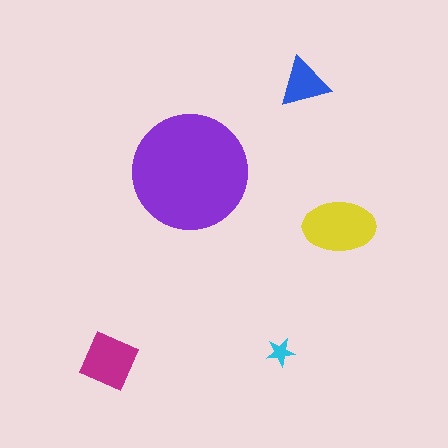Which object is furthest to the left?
The magenta diamond is leftmost.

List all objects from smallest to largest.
The cyan star, the blue triangle, the magenta diamond, the yellow ellipse, the purple circle.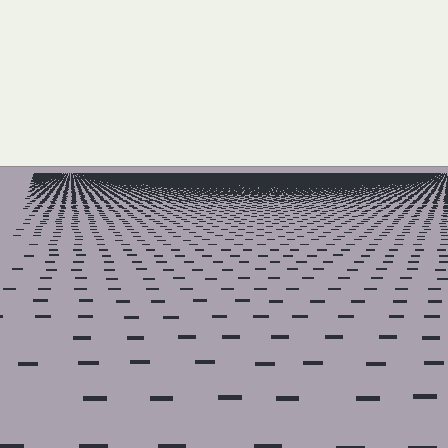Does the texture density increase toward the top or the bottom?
Density increases toward the top.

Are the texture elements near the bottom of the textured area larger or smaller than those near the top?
Larger. Near the bottom, elements are closer to the viewer and appear at a bigger on-screen size.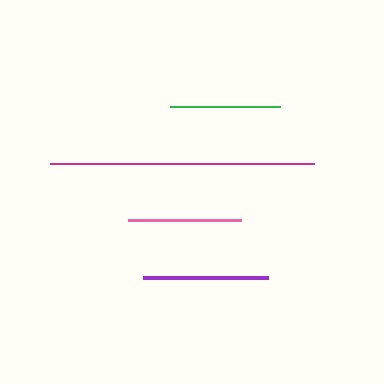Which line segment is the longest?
The magenta line is the longest at approximately 264 pixels.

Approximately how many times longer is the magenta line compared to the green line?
The magenta line is approximately 2.4 times the length of the green line.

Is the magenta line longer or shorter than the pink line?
The magenta line is longer than the pink line.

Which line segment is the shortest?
The green line is the shortest at approximately 110 pixels.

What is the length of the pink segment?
The pink segment is approximately 113 pixels long.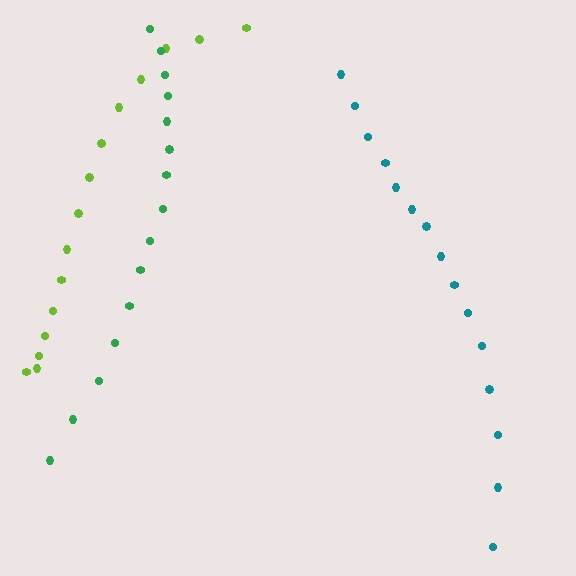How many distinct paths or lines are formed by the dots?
There are 3 distinct paths.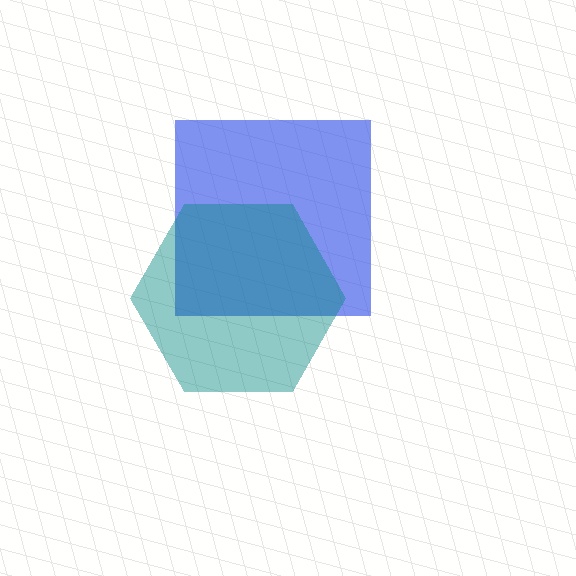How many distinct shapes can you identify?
There are 2 distinct shapes: a blue square, a teal hexagon.